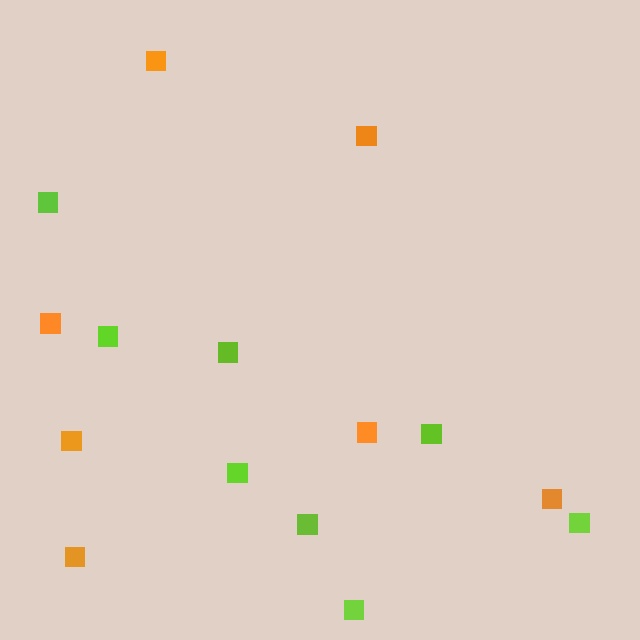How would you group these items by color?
There are 2 groups: one group of lime squares (8) and one group of orange squares (7).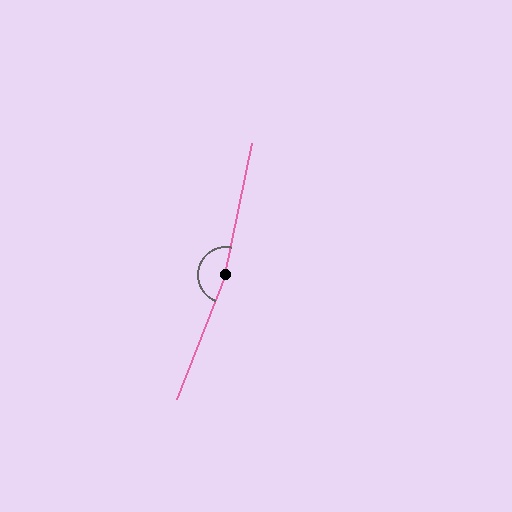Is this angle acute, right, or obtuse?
It is obtuse.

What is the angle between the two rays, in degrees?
Approximately 170 degrees.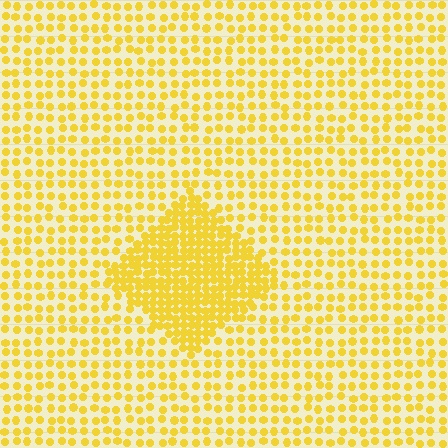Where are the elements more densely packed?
The elements are more densely packed inside the diamond boundary.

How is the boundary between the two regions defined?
The boundary is defined by a change in element density (approximately 2.2x ratio). All elements are the same color, size, and shape.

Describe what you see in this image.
The image contains small yellow elements arranged at two different densities. A diamond-shaped region is visible where the elements are more densely packed than the surrounding area.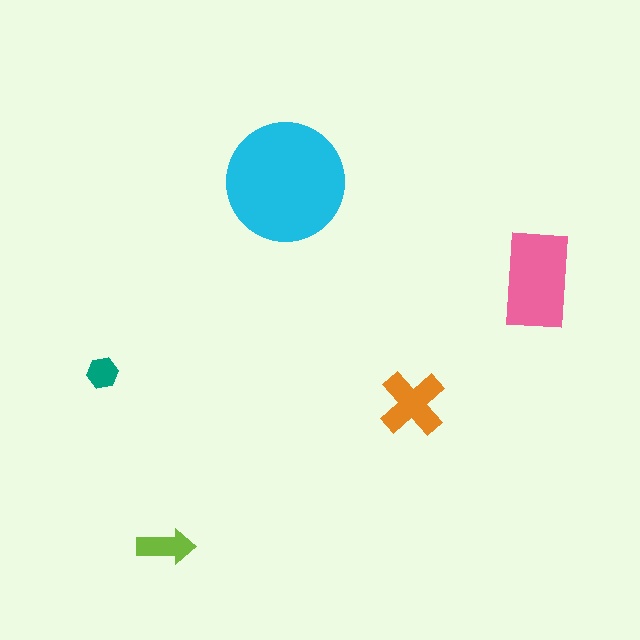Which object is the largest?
The cyan circle.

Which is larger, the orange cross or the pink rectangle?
The pink rectangle.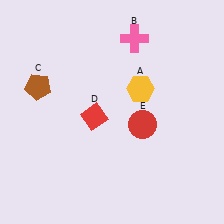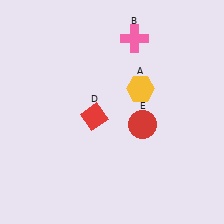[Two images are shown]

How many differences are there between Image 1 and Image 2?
There is 1 difference between the two images.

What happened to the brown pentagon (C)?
The brown pentagon (C) was removed in Image 2. It was in the top-left area of Image 1.